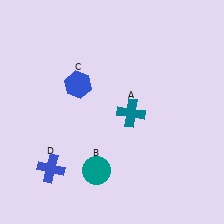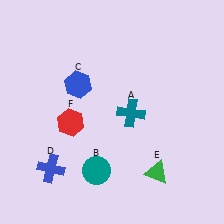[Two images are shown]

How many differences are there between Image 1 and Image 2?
There are 2 differences between the two images.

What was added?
A green triangle (E), a red hexagon (F) were added in Image 2.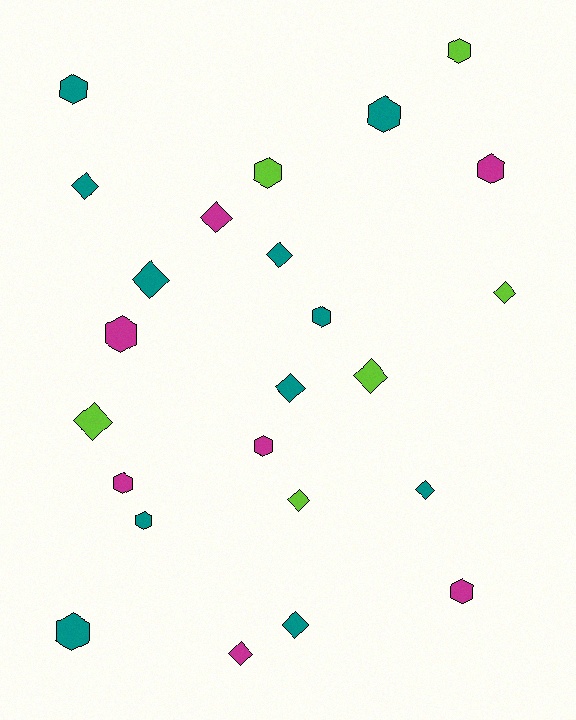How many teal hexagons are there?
There are 5 teal hexagons.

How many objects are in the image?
There are 24 objects.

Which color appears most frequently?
Teal, with 11 objects.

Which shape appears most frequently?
Diamond, with 12 objects.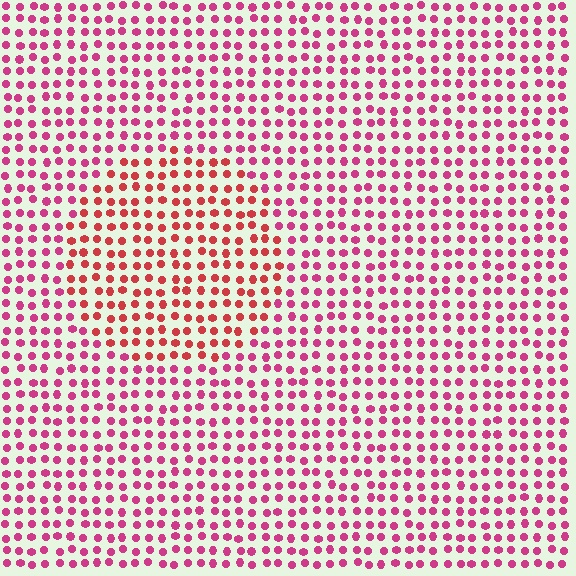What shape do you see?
I see a circle.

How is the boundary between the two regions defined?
The boundary is defined purely by a slight shift in hue (about 29 degrees). Spacing, size, and orientation are identical on both sides.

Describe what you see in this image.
The image is filled with small magenta elements in a uniform arrangement. A circle-shaped region is visible where the elements are tinted to a slightly different hue, forming a subtle color boundary.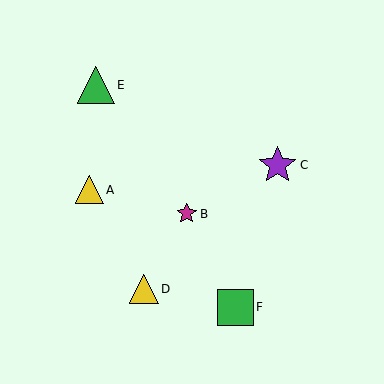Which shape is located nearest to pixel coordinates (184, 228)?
The magenta star (labeled B) at (187, 214) is nearest to that location.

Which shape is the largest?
The purple star (labeled C) is the largest.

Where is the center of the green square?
The center of the green square is at (235, 307).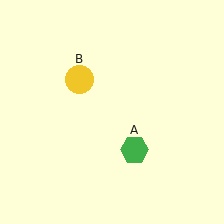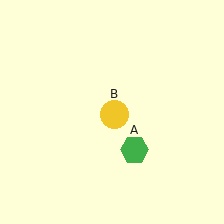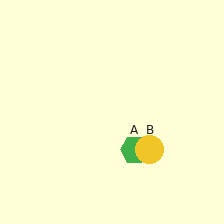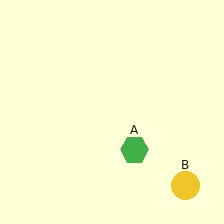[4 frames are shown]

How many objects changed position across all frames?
1 object changed position: yellow circle (object B).